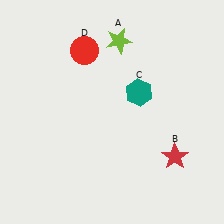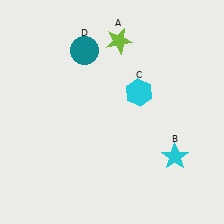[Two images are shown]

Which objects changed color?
B changed from red to cyan. C changed from teal to cyan. D changed from red to teal.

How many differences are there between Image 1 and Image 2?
There are 3 differences between the two images.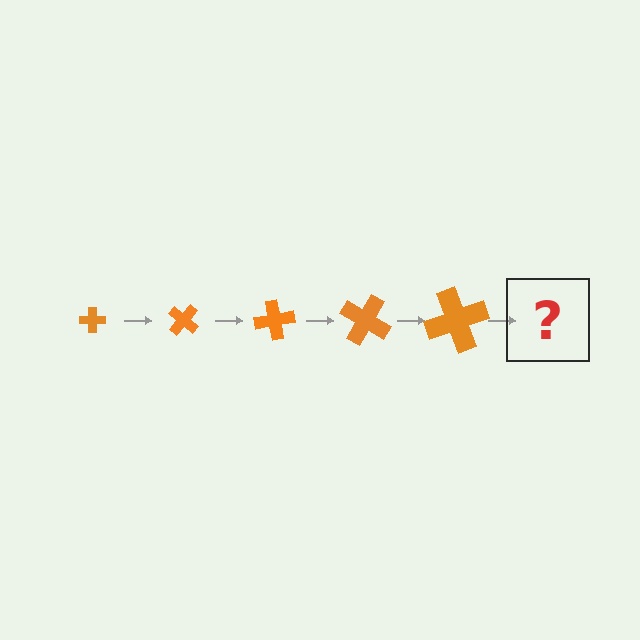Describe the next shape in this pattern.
It should be a cross, larger than the previous one and rotated 200 degrees from the start.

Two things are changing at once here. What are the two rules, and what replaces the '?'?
The two rules are that the cross grows larger each step and it rotates 40 degrees each step. The '?' should be a cross, larger than the previous one and rotated 200 degrees from the start.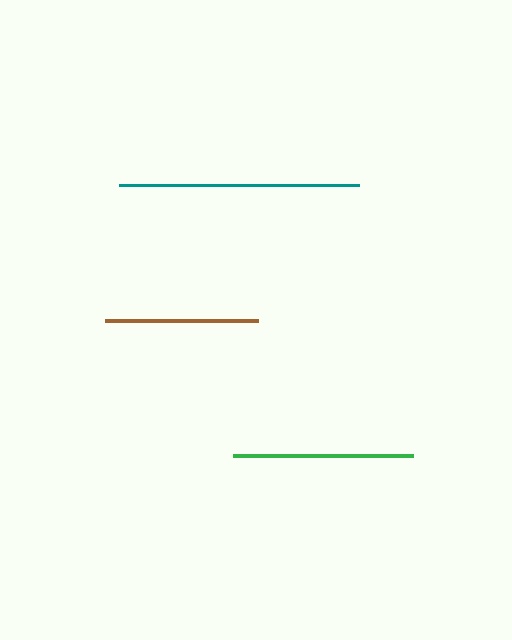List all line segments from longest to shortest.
From longest to shortest: teal, green, brown.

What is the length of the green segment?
The green segment is approximately 179 pixels long.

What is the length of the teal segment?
The teal segment is approximately 241 pixels long.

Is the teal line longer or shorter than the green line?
The teal line is longer than the green line.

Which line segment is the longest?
The teal line is the longest at approximately 241 pixels.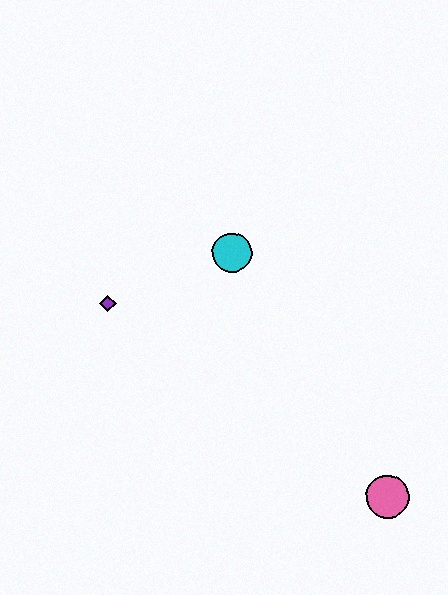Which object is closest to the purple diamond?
The cyan circle is closest to the purple diamond.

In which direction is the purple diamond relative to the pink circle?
The purple diamond is to the left of the pink circle.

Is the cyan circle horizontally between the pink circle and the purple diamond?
Yes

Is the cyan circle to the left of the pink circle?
Yes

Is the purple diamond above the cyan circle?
No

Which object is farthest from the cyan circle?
The pink circle is farthest from the cyan circle.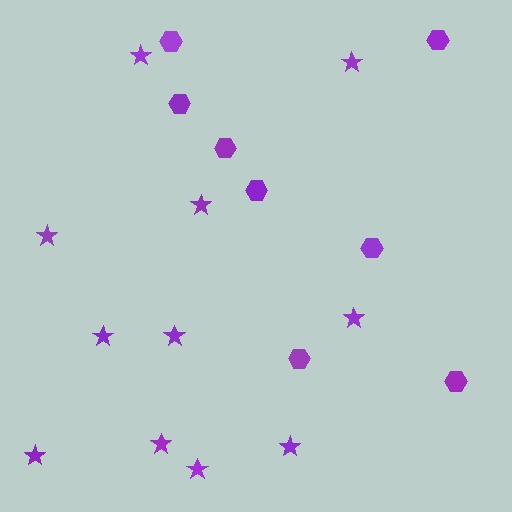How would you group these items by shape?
There are 2 groups: one group of hexagons (8) and one group of stars (11).